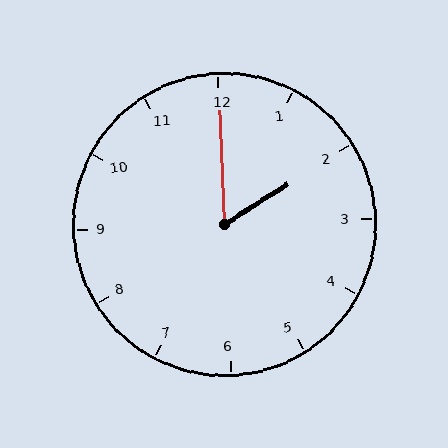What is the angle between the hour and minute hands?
Approximately 60 degrees.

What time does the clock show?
2:00.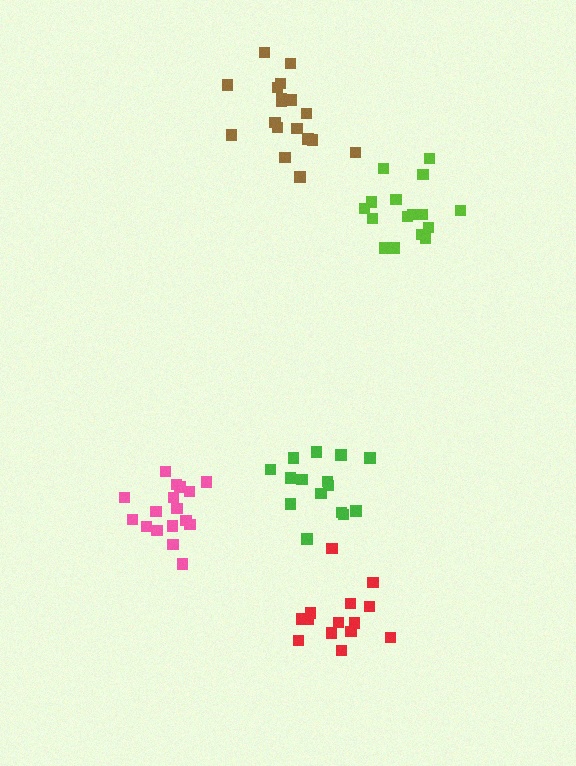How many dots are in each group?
Group 1: 17 dots, Group 2: 14 dots, Group 3: 16 dots, Group 4: 15 dots, Group 5: 18 dots (80 total).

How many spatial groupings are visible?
There are 5 spatial groupings.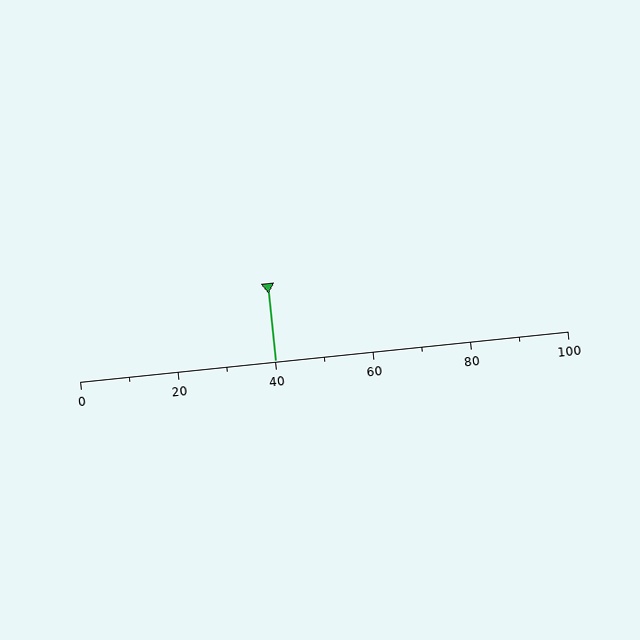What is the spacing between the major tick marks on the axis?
The major ticks are spaced 20 apart.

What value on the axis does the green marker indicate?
The marker indicates approximately 40.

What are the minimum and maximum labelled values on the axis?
The axis runs from 0 to 100.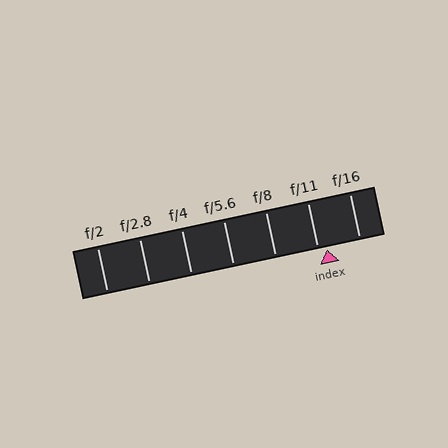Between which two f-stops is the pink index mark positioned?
The index mark is between f/11 and f/16.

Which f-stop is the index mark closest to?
The index mark is closest to f/11.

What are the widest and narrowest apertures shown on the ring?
The widest aperture shown is f/2 and the narrowest is f/16.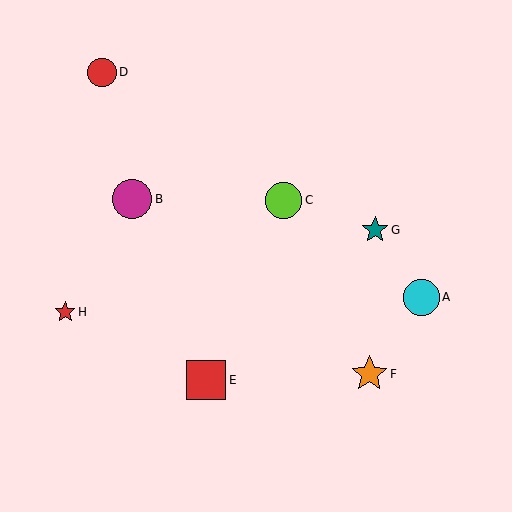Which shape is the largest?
The red square (labeled E) is the largest.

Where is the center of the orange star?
The center of the orange star is at (369, 374).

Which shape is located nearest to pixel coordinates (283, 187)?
The lime circle (labeled C) at (283, 200) is nearest to that location.